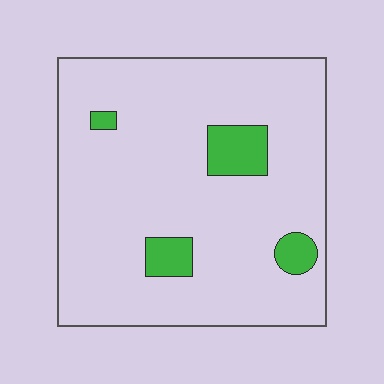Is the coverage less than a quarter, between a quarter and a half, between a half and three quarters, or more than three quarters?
Less than a quarter.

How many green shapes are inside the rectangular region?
4.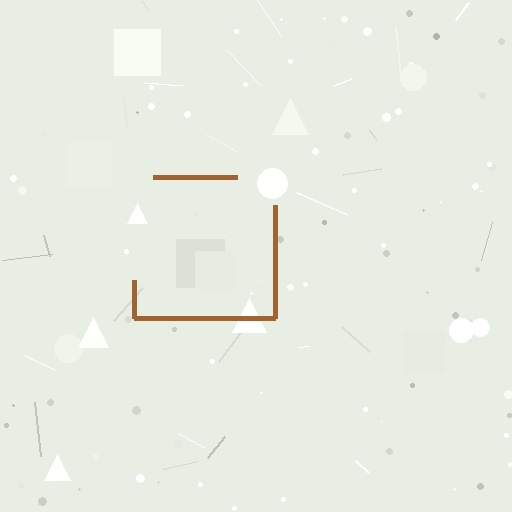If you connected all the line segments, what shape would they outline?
They would outline a square.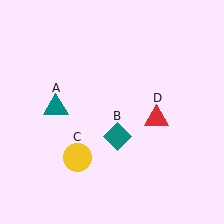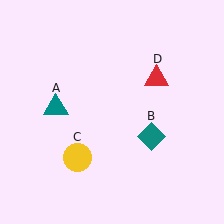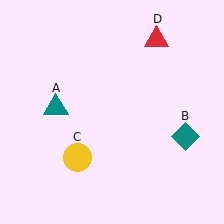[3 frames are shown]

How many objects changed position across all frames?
2 objects changed position: teal diamond (object B), red triangle (object D).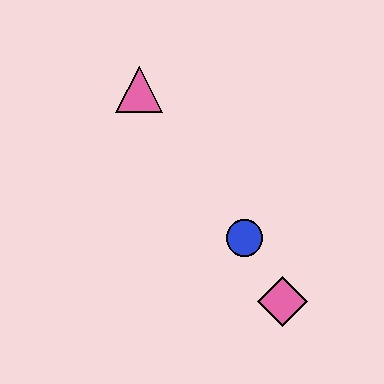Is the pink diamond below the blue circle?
Yes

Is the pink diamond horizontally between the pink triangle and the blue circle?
No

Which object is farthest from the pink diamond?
The pink triangle is farthest from the pink diamond.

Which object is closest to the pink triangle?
The blue circle is closest to the pink triangle.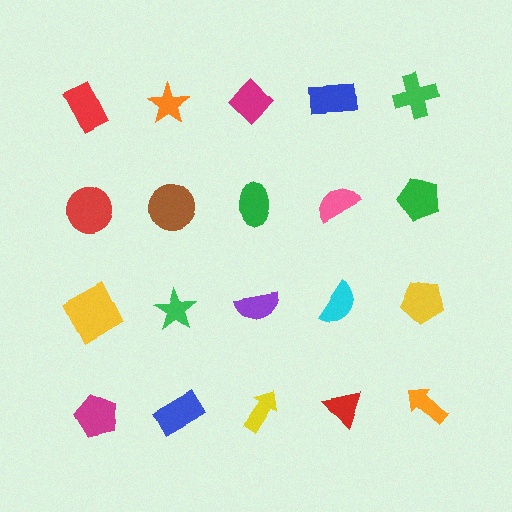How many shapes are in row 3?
5 shapes.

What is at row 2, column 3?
A green ellipse.